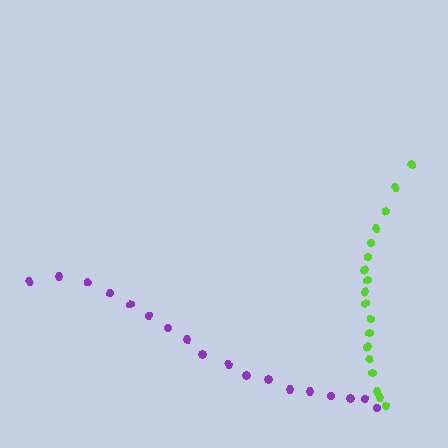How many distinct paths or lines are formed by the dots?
There are 2 distinct paths.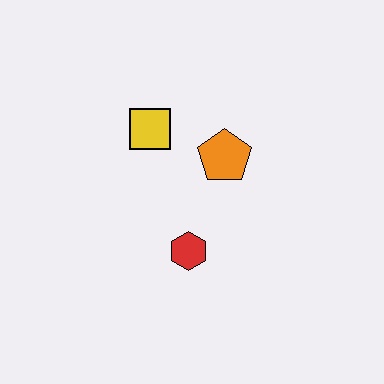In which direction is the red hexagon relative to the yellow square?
The red hexagon is below the yellow square.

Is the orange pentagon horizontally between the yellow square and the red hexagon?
No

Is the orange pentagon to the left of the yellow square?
No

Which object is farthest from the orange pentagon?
The red hexagon is farthest from the orange pentagon.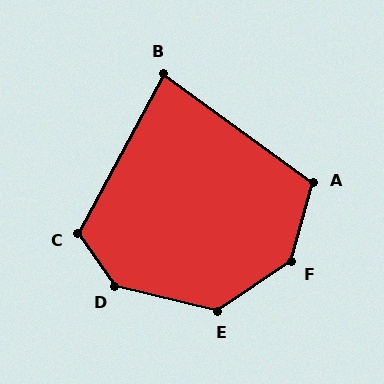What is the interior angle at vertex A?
Approximately 111 degrees (obtuse).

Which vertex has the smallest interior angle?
B, at approximately 82 degrees.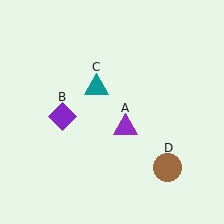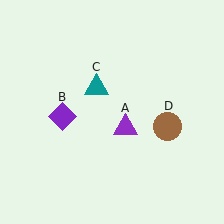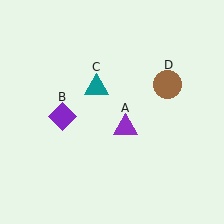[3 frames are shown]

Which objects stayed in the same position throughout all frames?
Purple triangle (object A) and purple diamond (object B) and teal triangle (object C) remained stationary.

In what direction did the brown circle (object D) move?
The brown circle (object D) moved up.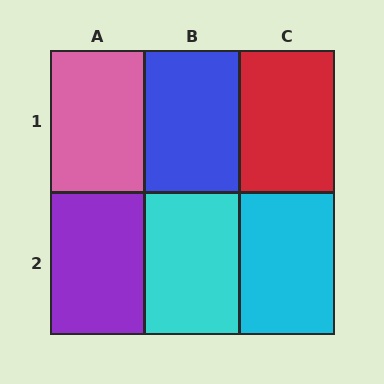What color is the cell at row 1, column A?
Pink.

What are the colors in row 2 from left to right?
Purple, cyan, cyan.